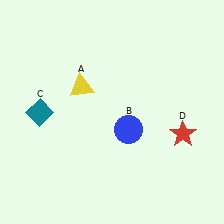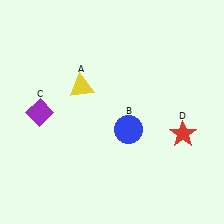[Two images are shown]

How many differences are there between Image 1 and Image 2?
There is 1 difference between the two images.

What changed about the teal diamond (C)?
In Image 1, C is teal. In Image 2, it changed to purple.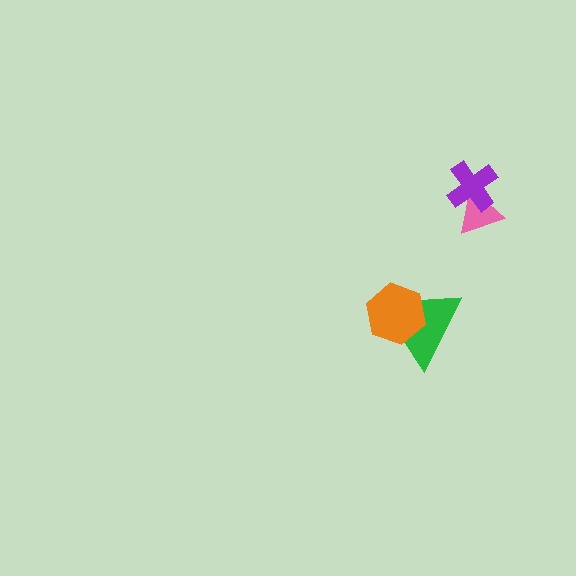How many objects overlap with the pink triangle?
1 object overlaps with the pink triangle.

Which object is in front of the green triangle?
The orange hexagon is in front of the green triangle.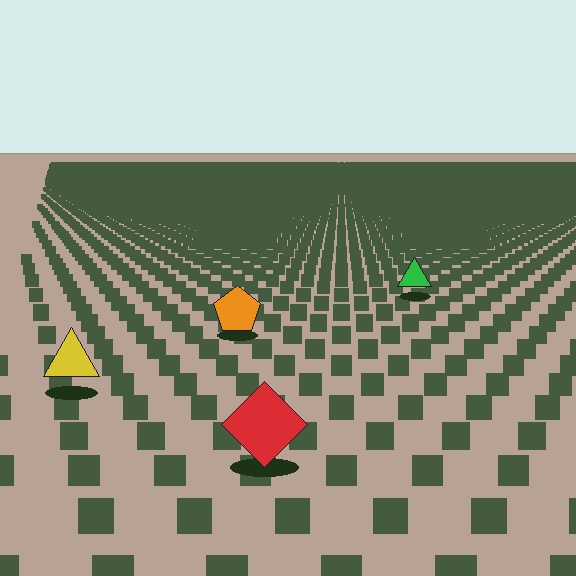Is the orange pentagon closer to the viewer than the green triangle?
Yes. The orange pentagon is closer — you can tell from the texture gradient: the ground texture is coarser near it.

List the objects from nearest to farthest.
From nearest to farthest: the red diamond, the yellow triangle, the orange pentagon, the green triangle.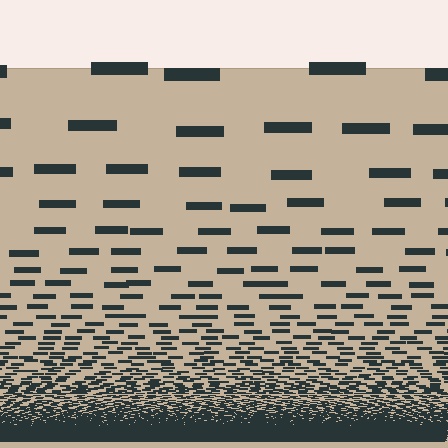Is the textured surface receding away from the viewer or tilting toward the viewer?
The surface appears to tilt toward the viewer. Texture elements get larger and sparser toward the top.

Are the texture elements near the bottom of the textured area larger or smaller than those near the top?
Smaller. The gradient is inverted — elements near the bottom are smaller and denser.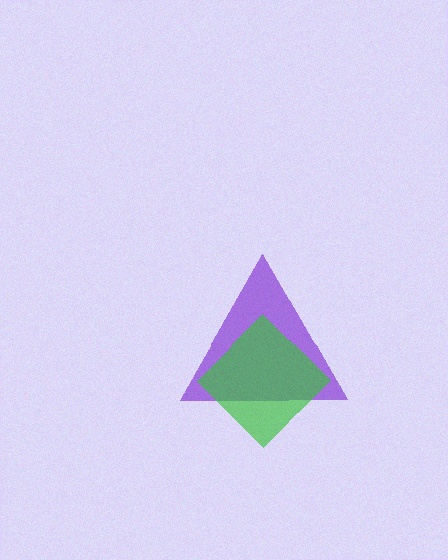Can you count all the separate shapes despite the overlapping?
Yes, there are 2 separate shapes.